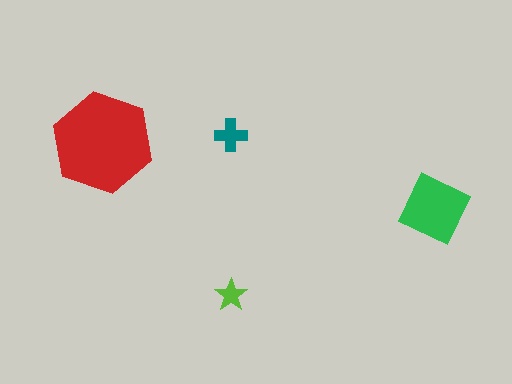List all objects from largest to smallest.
The red hexagon, the green diamond, the teal cross, the lime star.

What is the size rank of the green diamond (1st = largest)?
2nd.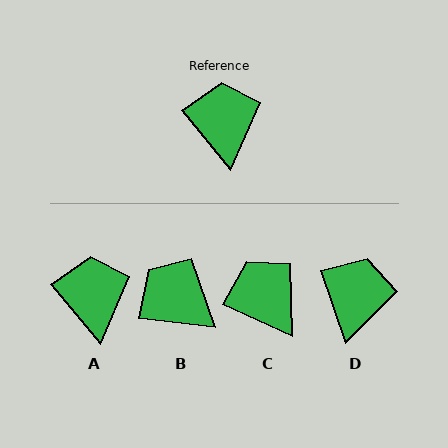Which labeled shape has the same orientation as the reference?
A.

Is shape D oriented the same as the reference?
No, it is off by about 21 degrees.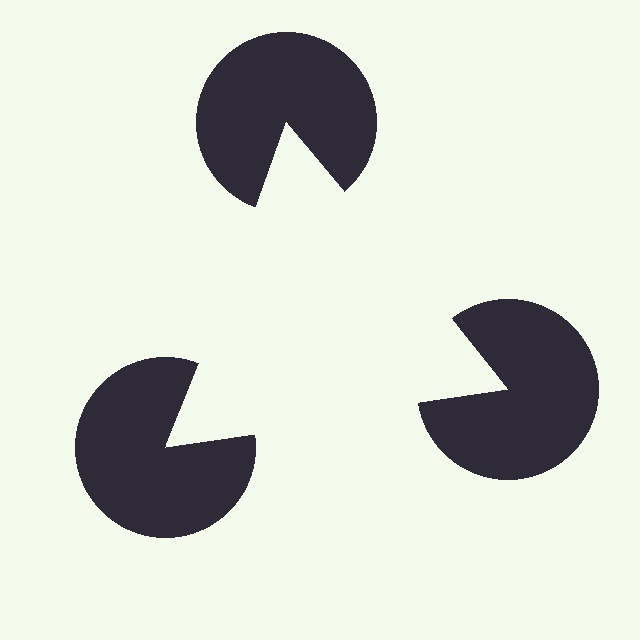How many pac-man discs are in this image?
There are 3 — one at each vertex of the illusory triangle.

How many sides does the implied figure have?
3 sides.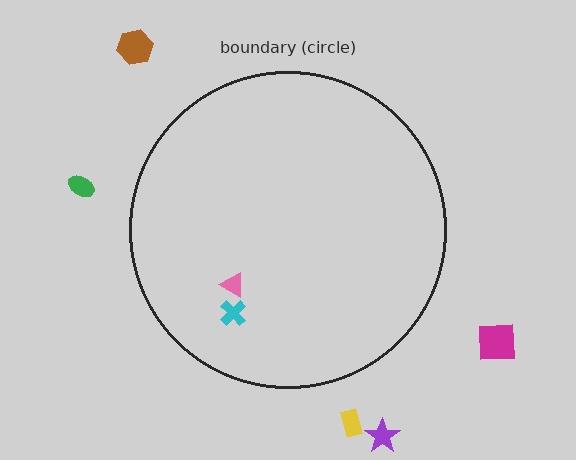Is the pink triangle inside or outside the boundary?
Inside.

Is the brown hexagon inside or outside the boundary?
Outside.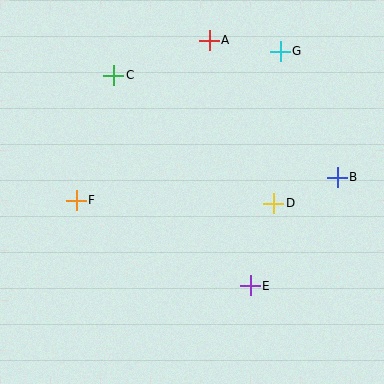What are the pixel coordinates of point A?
Point A is at (209, 40).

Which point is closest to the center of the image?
Point D at (274, 203) is closest to the center.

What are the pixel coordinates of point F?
Point F is at (76, 200).